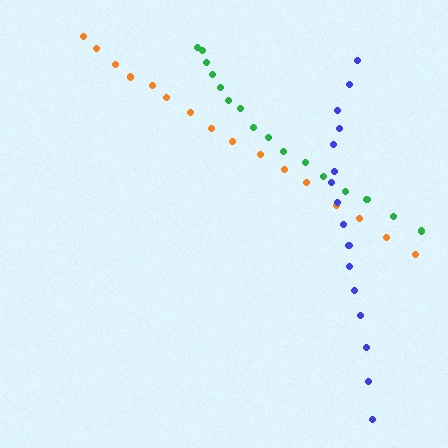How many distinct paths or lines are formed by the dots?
There are 3 distinct paths.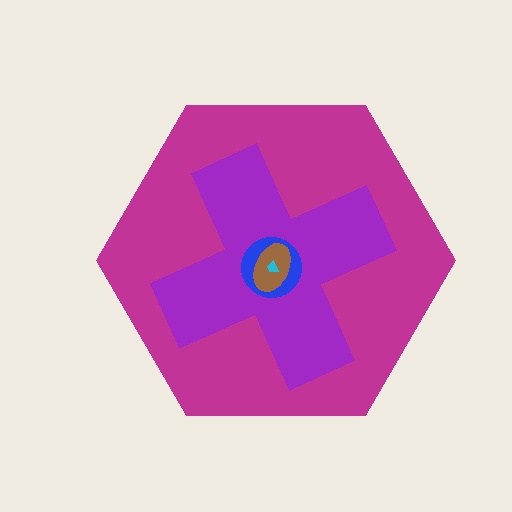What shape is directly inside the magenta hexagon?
The purple cross.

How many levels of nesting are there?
5.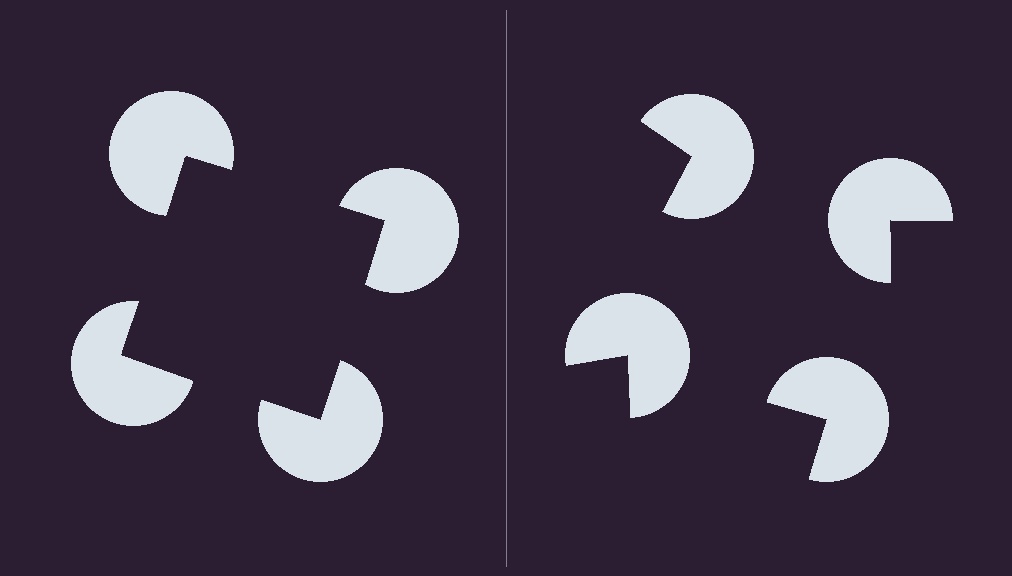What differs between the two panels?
The pac-man discs are positioned identically on both sides; only the wedge orientations differ. On the left they align to a square; on the right they are misaligned.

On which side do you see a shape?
An illusory square appears on the left side. On the right side the wedge cuts are rotated, so no coherent shape forms.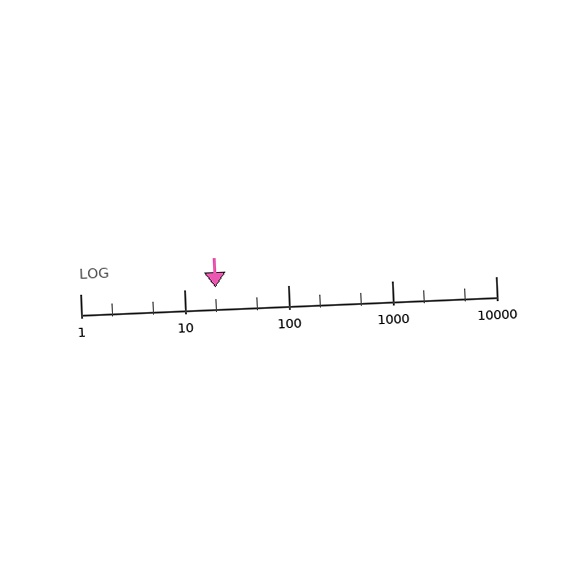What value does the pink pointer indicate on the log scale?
The pointer indicates approximately 20.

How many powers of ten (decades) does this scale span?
The scale spans 4 decades, from 1 to 10000.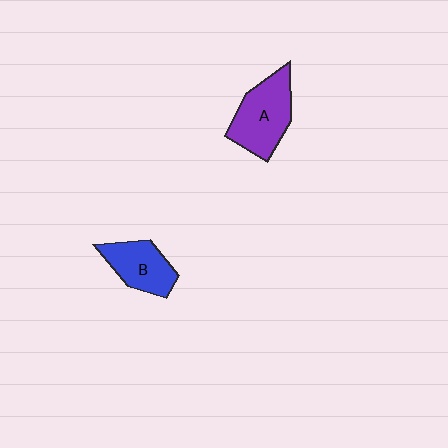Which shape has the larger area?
Shape A (purple).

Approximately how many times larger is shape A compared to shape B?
Approximately 1.3 times.